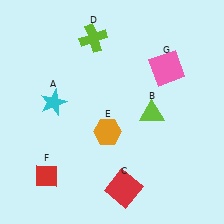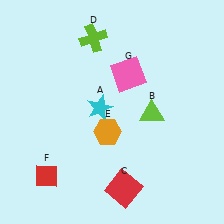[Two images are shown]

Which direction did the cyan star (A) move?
The cyan star (A) moved right.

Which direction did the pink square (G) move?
The pink square (G) moved left.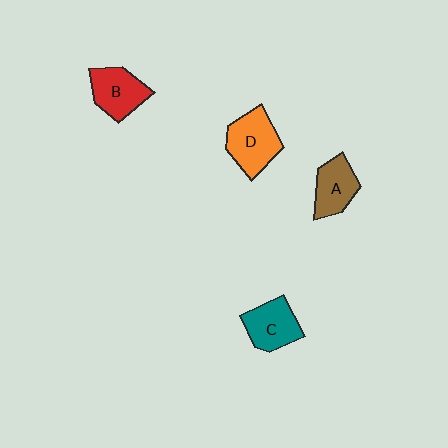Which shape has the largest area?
Shape D (orange).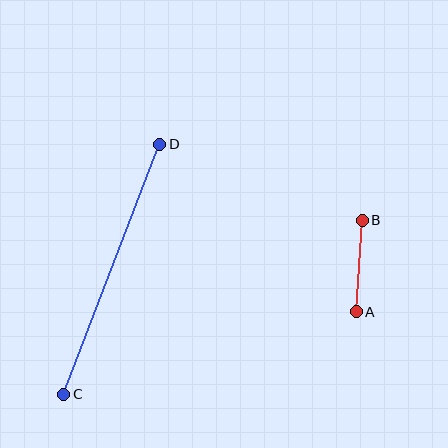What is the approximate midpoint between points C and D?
The midpoint is at approximately (112, 269) pixels.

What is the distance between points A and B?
The distance is approximately 92 pixels.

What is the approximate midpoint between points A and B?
The midpoint is at approximately (359, 266) pixels.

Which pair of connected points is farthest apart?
Points C and D are farthest apart.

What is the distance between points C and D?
The distance is approximately 268 pixels.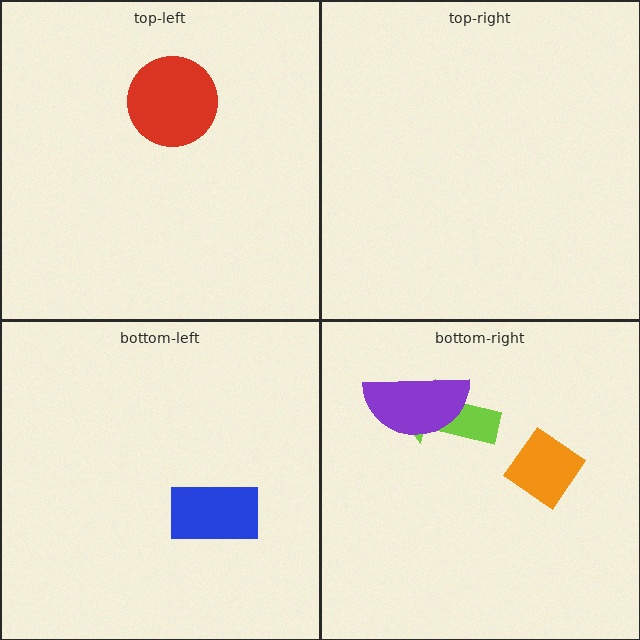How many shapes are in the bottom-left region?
1.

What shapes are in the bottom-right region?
The lime arrow, the purple semicircle, the orange diamond.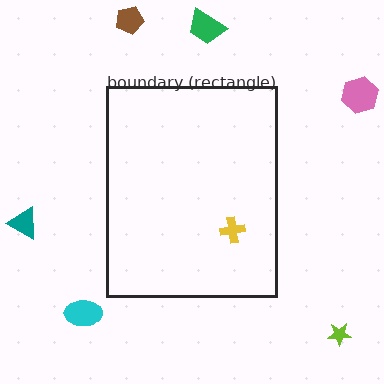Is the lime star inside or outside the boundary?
Outside.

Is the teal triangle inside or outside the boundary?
Outside.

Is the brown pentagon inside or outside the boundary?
Outside.